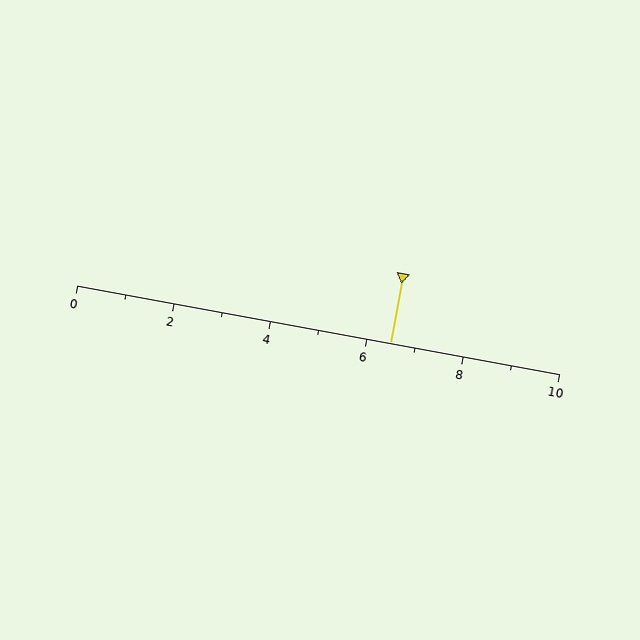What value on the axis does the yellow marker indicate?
The marker indicates approximately 6.5.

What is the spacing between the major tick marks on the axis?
The major ticks are spaced 2 apart.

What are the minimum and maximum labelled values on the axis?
The axis runs from 0 to 10.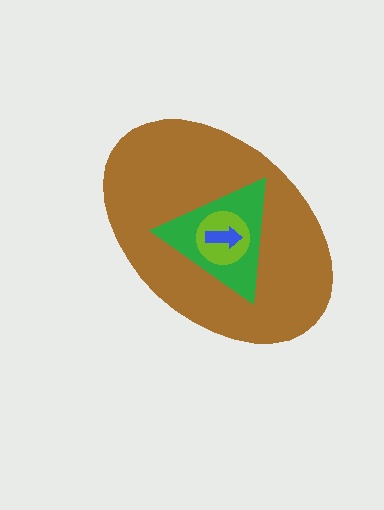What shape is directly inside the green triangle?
The lime circle.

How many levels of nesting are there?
4.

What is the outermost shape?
The brown ellipse.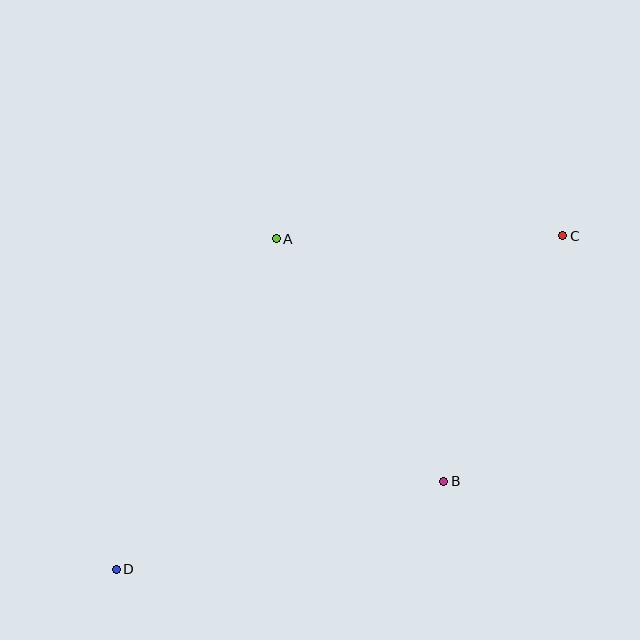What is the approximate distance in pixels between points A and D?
The distance between A and D is approximately 367 pixels.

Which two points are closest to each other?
Points B and C are closest to each other.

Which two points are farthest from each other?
Points C and D are farthest from each other.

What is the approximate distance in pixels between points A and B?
The distance between A and B is approximately 295 pixels.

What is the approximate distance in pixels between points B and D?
The distance between B and D is approximately 339 pixels.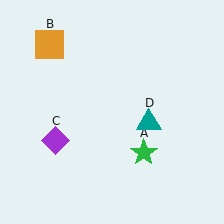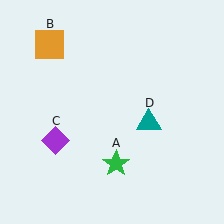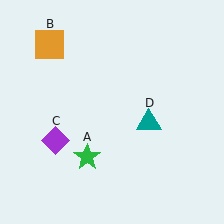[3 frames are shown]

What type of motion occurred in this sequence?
The green star (object A) rotated clockwise around the center of the scene.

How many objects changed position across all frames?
1 object changed position: green star (object A).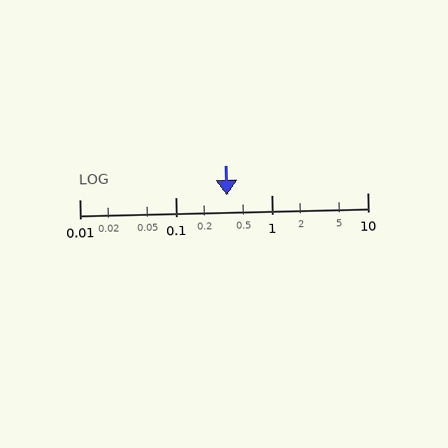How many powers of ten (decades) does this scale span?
The scale spans 3 decades, from 0.01 to 10.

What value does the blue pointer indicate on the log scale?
The pointer indicates approximately 0.34.